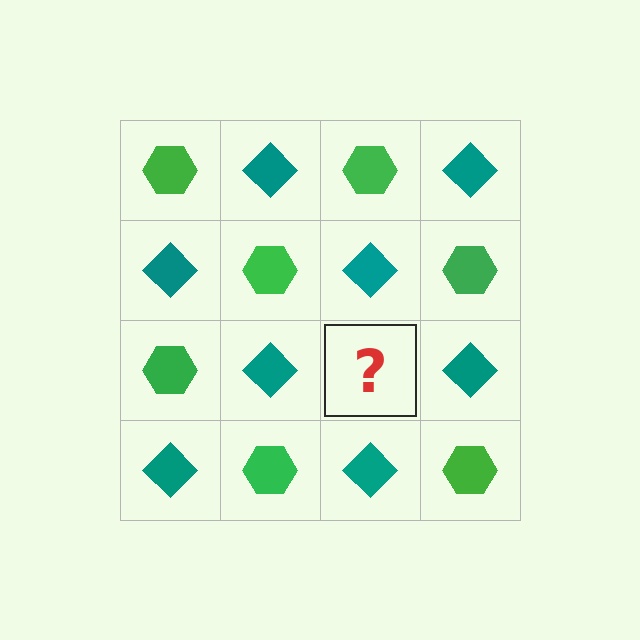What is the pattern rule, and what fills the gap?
The rule is that it alternates green hexagon and teal diamond in a checkerboard pattern. The gap should be filled with a green hexagon.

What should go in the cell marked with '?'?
The missing cell should contain a green hexagon.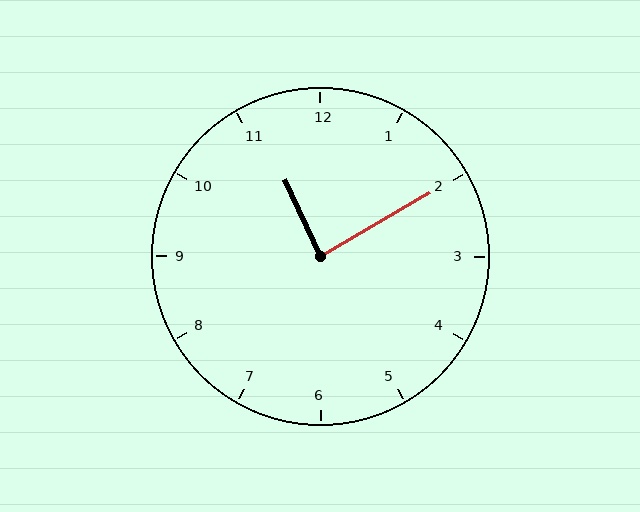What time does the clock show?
11:10.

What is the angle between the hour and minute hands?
Approximately 85 degrees.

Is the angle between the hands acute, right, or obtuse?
It is right.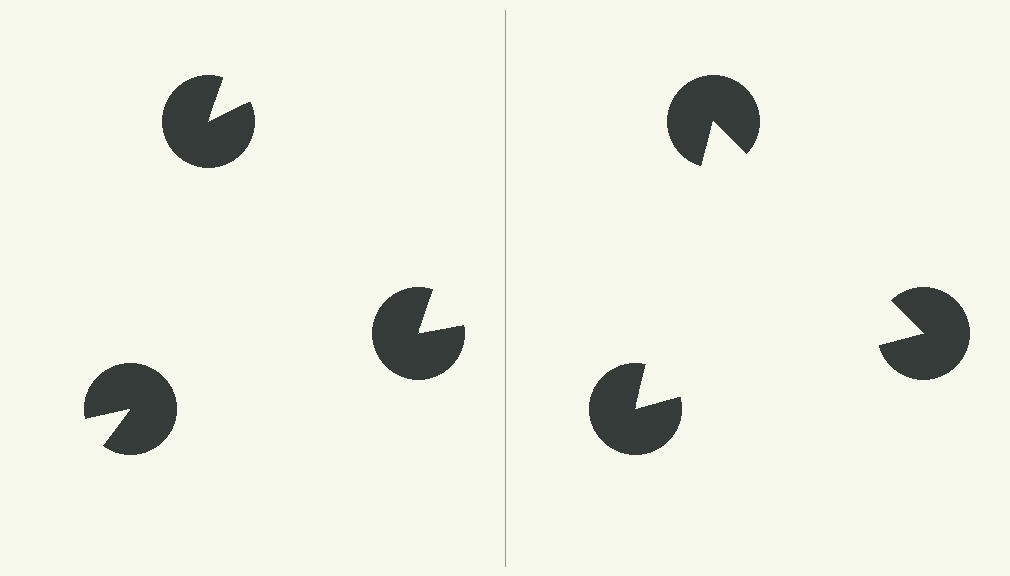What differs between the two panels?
The pac-man discs are positioned identically on both sides; only the wedge orientations differ. On the right they align to a triangle; on the left they are misaligned.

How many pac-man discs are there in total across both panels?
6 — 3 on each side.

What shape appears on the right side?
An illusory triangle.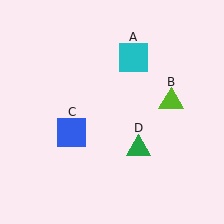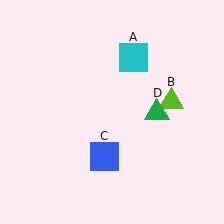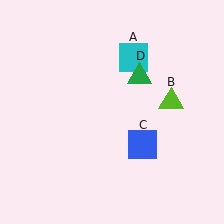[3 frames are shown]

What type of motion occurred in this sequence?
The blue square (object C), green triangle (object D) rotated counterclockwise around the center of the scene.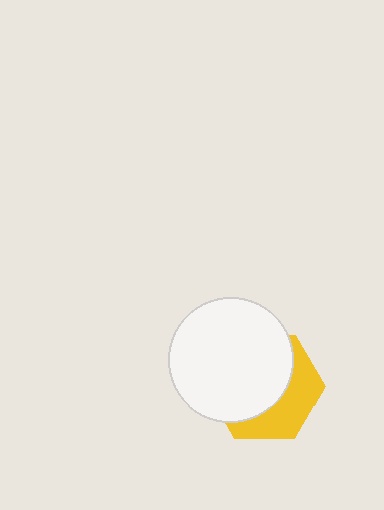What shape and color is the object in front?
The object in front is a white circle.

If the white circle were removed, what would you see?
You would see the complete yellow hexagon.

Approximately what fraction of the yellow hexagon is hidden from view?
Roughly 61% of the yellow hexagon is hidden behind the white circle.